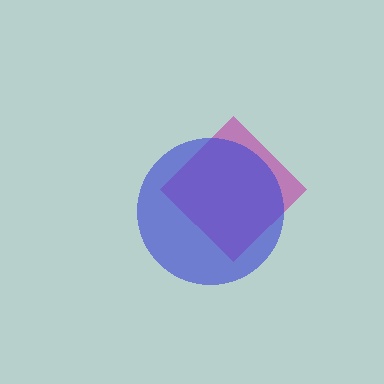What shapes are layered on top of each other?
The layered shapes are: a magenta diamond, a blue circle.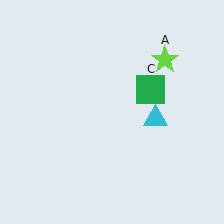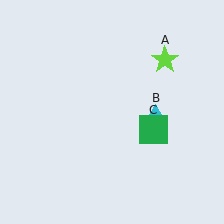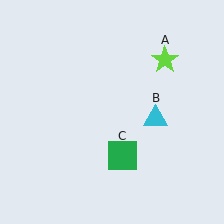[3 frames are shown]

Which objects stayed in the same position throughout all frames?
Lime star (object A) and cyan triangle (object B) remained stationary.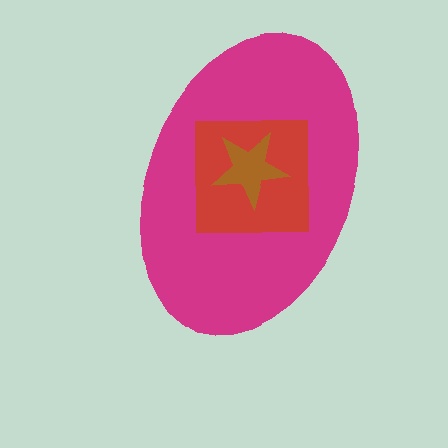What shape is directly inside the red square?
The brown star.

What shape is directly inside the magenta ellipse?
The red square.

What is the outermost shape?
The magenta ellipse.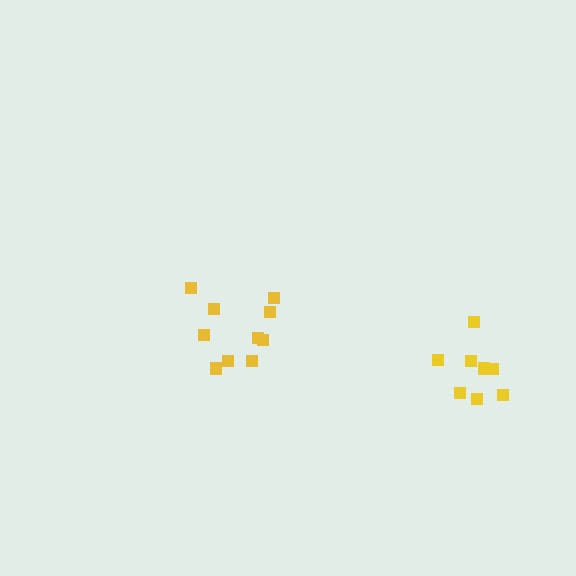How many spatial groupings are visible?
There are 2 spatial groupings.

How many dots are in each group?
Group 1: 10 dots, Group 2: 8 dots (18 total).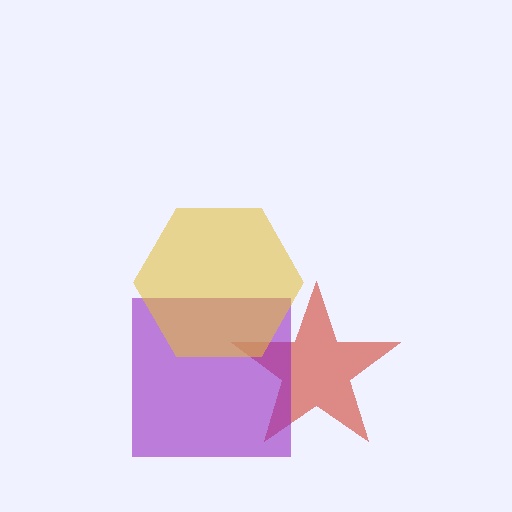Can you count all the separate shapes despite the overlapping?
Yes, there are 3 separate shapes.